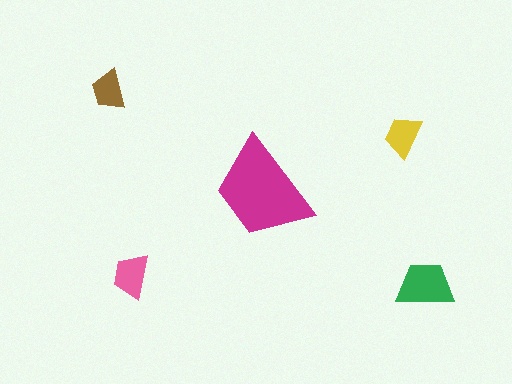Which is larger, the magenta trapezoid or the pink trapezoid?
The magenta one.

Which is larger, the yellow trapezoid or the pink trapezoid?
The pink one.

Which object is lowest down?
The green trapezoid is bottommost.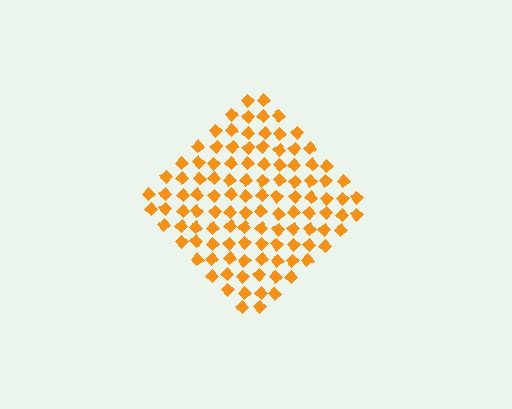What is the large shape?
The large shape is a diamond.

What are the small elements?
The small elements are diamonds.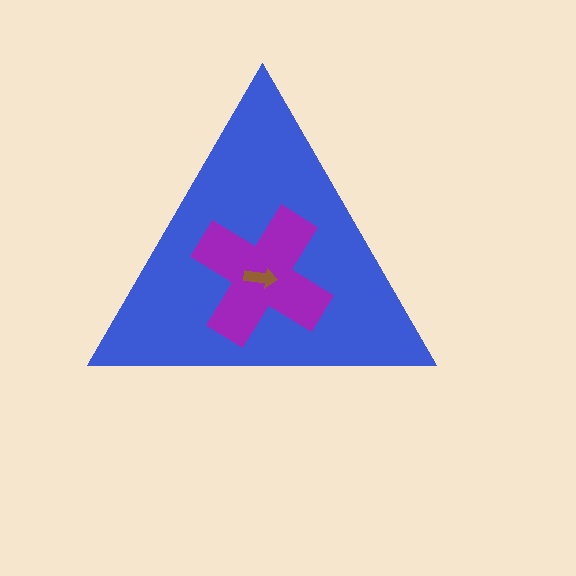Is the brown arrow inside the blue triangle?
Yes.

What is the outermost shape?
The blue triangle.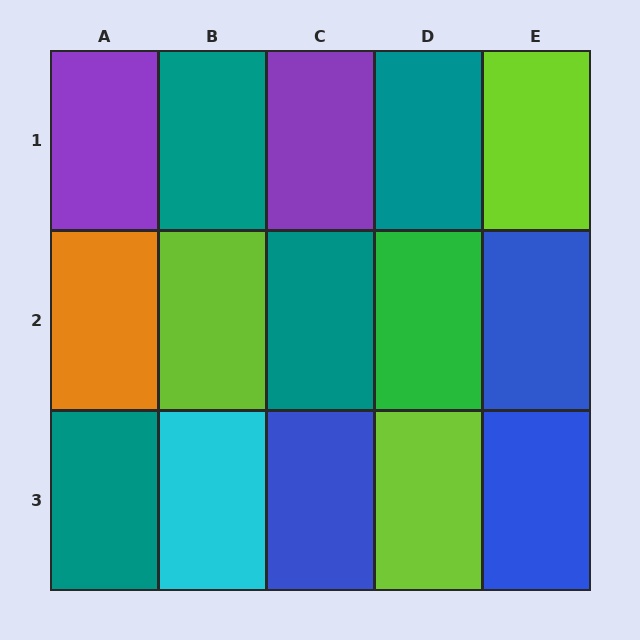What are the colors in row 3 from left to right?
Teal, cyan, blue, lime, blue.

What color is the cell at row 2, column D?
Green.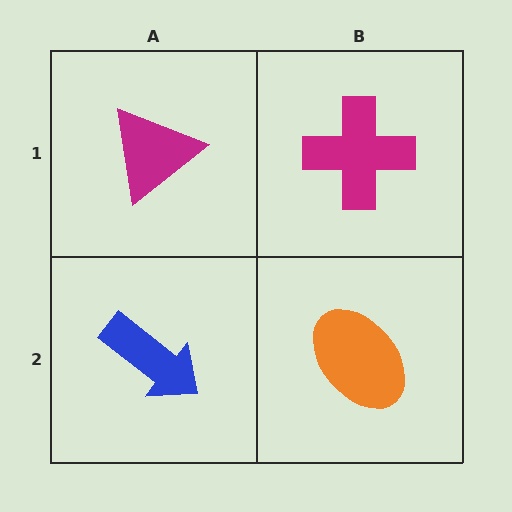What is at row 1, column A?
A magenta triangle.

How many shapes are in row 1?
2 shapes.